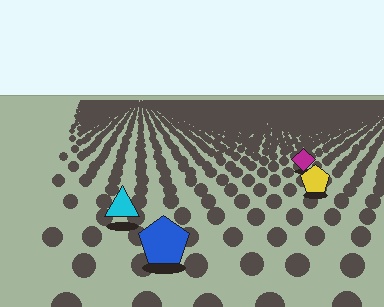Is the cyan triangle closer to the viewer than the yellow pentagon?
Yes. The cyan triangle is closer — you can tell from the texture gradient: the ground texture is coarser near it.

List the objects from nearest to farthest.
From nearest to farthest: the blue pentagon, the cyan triangle, the yellow pentagon, the magenta diamond.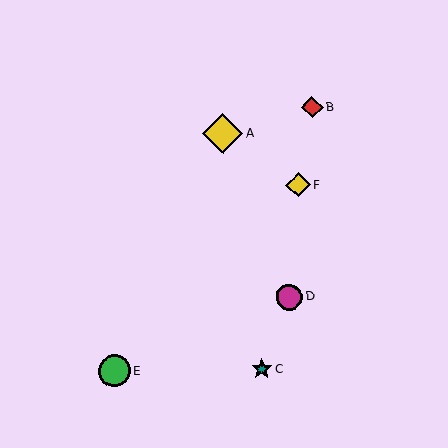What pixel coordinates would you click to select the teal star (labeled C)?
Click at (262, 369) to select the teal star C.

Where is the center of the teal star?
The center of the teal star is at (262, 369).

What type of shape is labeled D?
Shape D is a magenta circle.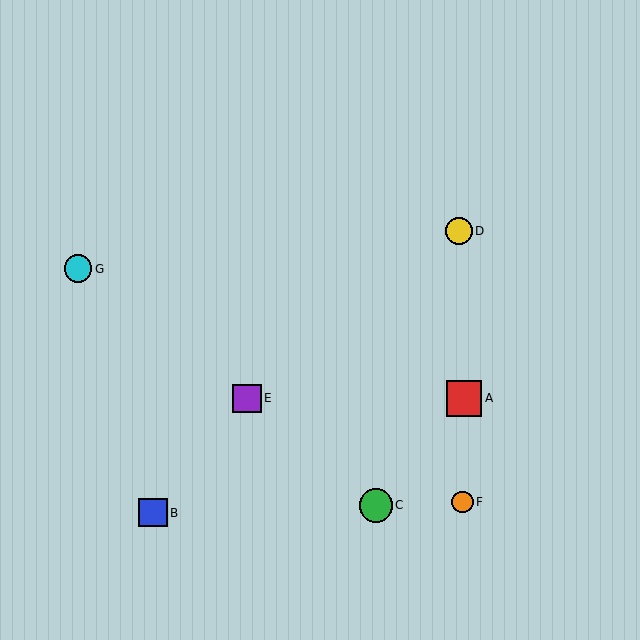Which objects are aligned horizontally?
Objects A, E are aligned horizontally.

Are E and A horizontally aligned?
Yes, both are at y≈398.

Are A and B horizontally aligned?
No, A is at y≈398 and B is at y≈513.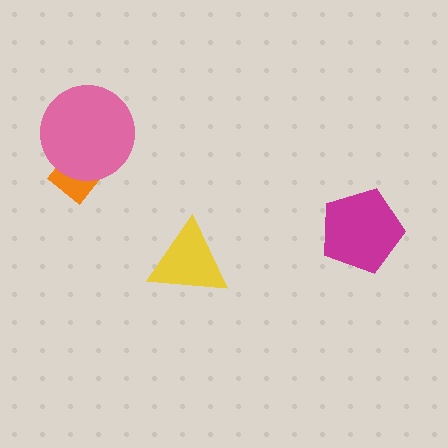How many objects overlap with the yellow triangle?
0 objects overlap with the yellow triangle.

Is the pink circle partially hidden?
No, no other shape covers it.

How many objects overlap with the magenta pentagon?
0 objects overlap with the magenta pentagon.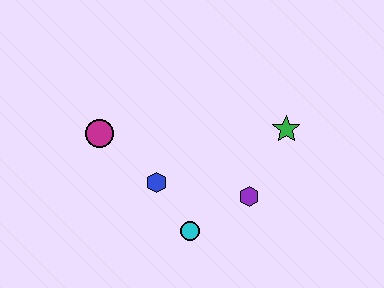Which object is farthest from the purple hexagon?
The magenta circle is farthest from the purple hexagon.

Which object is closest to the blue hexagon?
The cyan circle is closest to the blue hexagon.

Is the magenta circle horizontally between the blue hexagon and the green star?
No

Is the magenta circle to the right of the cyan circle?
No